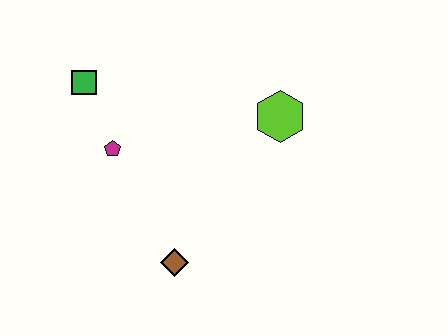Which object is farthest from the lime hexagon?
The green square is farthest from the lime hexagon.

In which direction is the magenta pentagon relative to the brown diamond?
The magenta pentagon is above the brown diamond.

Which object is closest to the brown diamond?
The magenta pentagon is closest to the brown diamond.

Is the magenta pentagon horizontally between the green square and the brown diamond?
Yes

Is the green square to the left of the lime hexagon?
Yes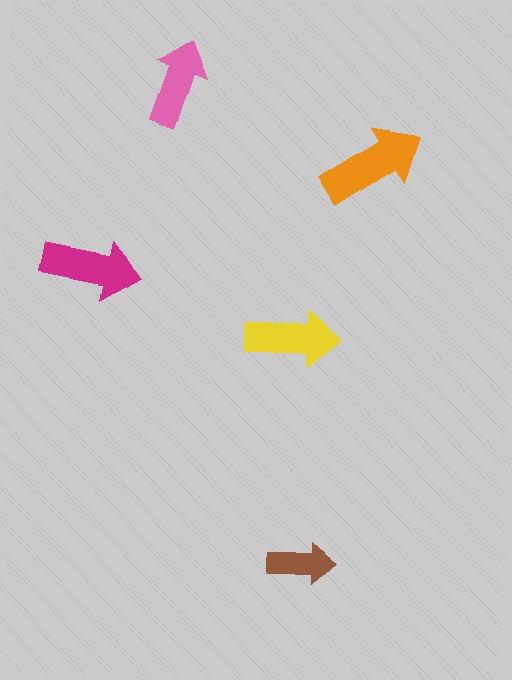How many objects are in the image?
There are 5 objects in the image.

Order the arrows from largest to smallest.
the orange one, the magenta one, the yellow one, the pink one, the brown one.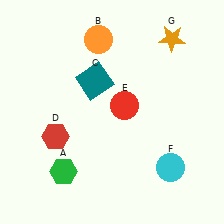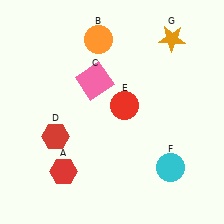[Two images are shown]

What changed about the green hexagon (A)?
In Image 1, A is green. In Image 2, it changed to red.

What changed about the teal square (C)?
In Image 1, C is teal. In Image 2, it changed to pink.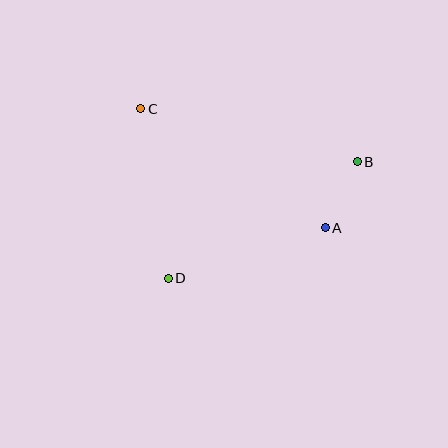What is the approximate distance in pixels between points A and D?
The distance between A and D is approximately 165 pixels.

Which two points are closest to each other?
Points A and B are closest to each other.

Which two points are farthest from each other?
Points B and C are farthest from each other.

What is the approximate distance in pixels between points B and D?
The distance between B and D is approximately 222 pixels.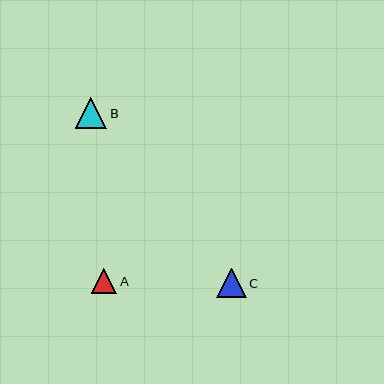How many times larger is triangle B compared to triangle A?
Triangle B is approximately 1.2 times the size of triangle A.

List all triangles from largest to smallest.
From largest to smallest: B, C, A.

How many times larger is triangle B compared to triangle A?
Triangle B is approximately 1.2 times the size of triangle A.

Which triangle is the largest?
Triangle B is the largest with a size of approximately 32 pixels.